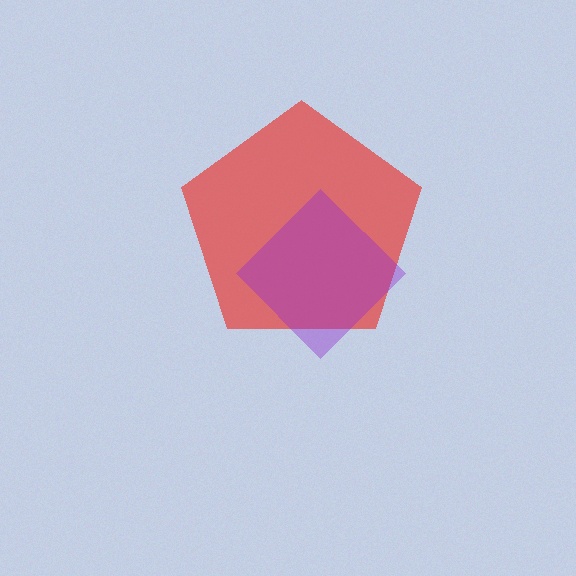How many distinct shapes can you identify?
There are 2 distinct shapes: a red pentagon, a purple diamond.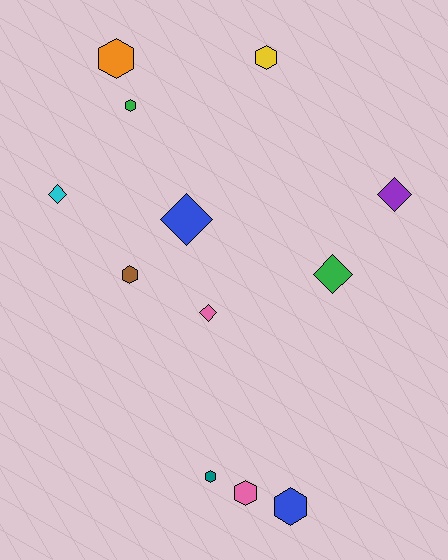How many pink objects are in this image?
There are 2 pink objects.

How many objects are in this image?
There are 12 objects.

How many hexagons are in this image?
There are 7 hexagons.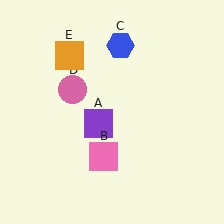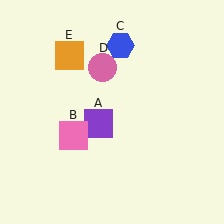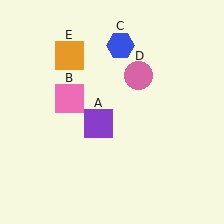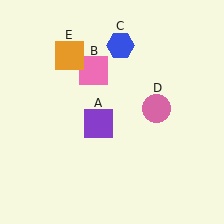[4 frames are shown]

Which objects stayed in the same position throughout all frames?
Purple square (object A) and blue hexagon (object C) and orange square (object E) remained stationary.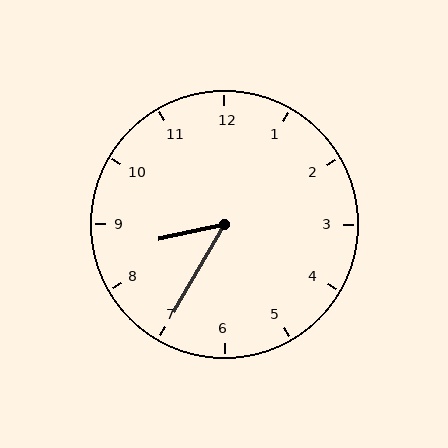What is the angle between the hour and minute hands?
Approximately 48 degrees.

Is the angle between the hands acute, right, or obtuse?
It is acute.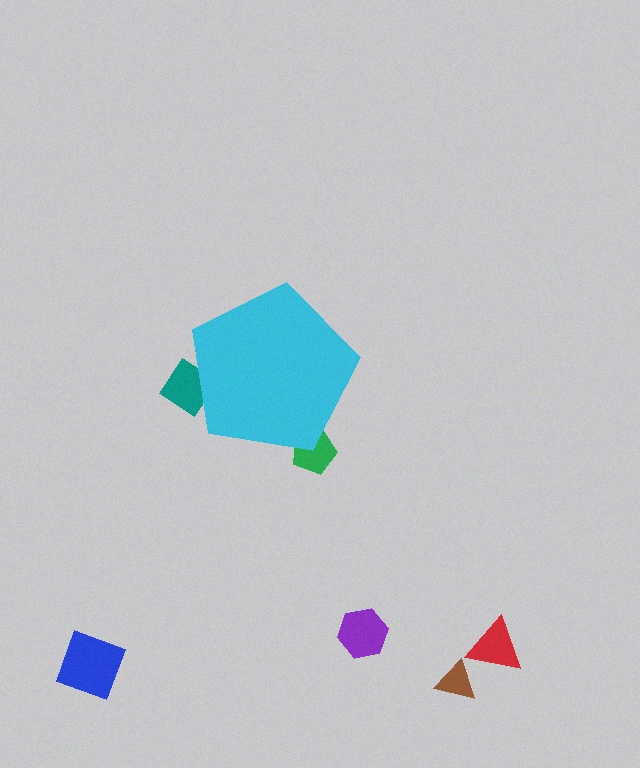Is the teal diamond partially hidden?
Yes, the teal diamond is partially hidden behind the cyan pentagon.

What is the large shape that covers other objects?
A cyan pentagon.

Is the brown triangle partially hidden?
No, the brown triangle is fully visible.